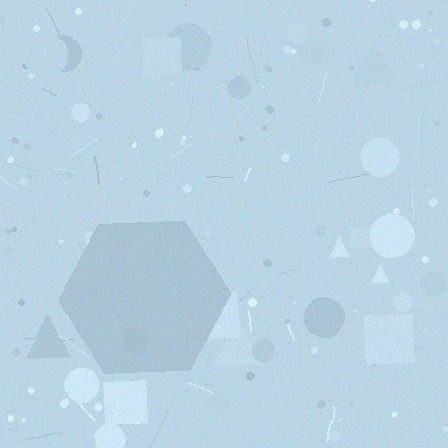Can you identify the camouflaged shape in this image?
The camouflaged shape is a hexagon.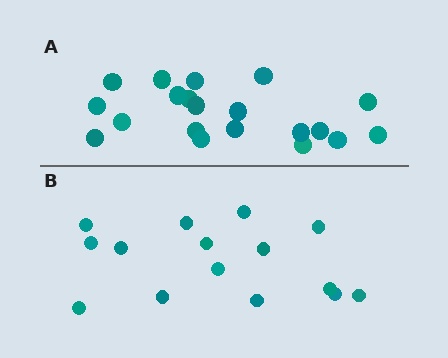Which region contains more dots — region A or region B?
Region A (the top region) has more dots.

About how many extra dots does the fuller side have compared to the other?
Region A has about 5 more dots than region B.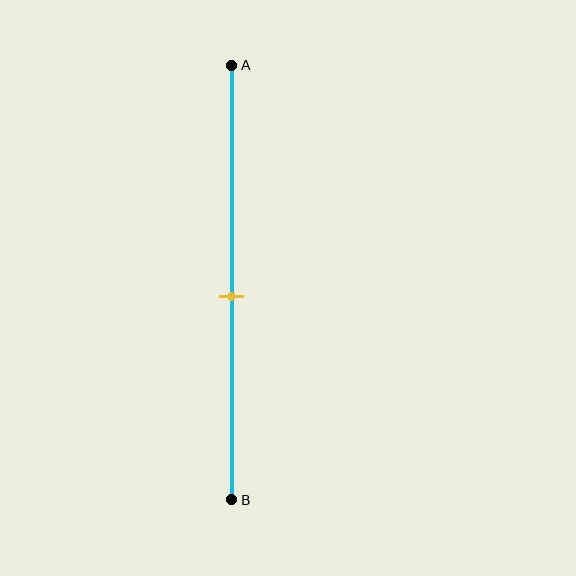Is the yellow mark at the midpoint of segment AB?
No, the mark is at about 55% from A, not at the 50% midpoint.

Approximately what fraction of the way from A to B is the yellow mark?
The yellow mark is approximately 55% of the way from A to B.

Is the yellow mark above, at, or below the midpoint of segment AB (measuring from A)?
The yellow mark is below the midpoint of segment AB.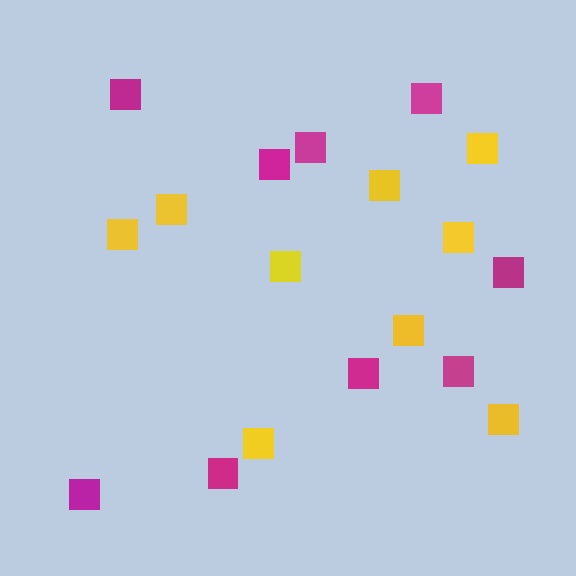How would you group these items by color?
There are 2 groups: one group of yellow squares (9) and one group of magenta squares (9).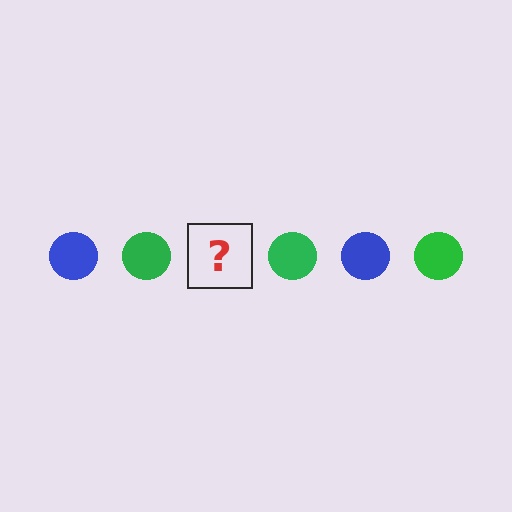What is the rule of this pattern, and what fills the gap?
The rule is that the pattern cycles through blue, green circles. The gap should be filled with a blue circle.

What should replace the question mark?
The question mark should be replaced with a blue circle.